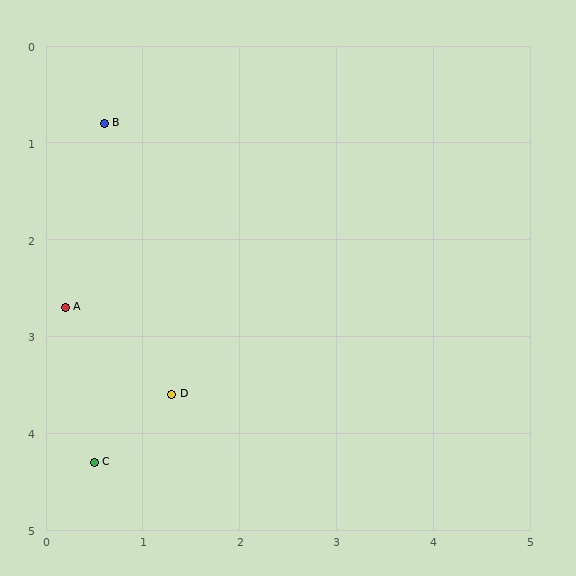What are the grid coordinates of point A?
Point A is at approximately (0.2, 2.7).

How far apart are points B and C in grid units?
Points B and C are about 3.5 grid units apart.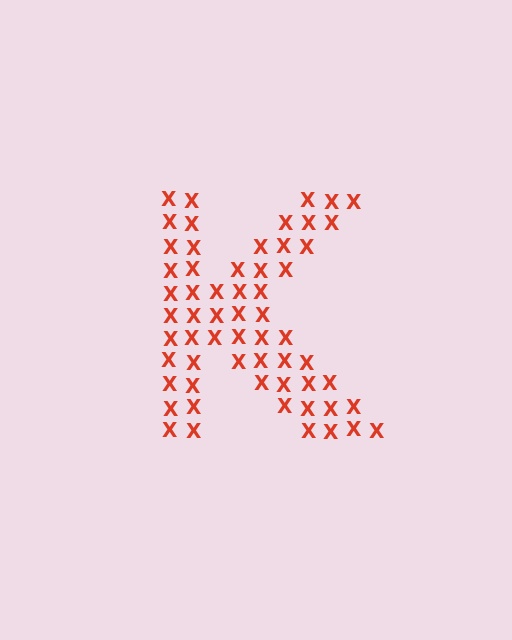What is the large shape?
The large shape is the letter K.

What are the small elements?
The small elements are letter X's.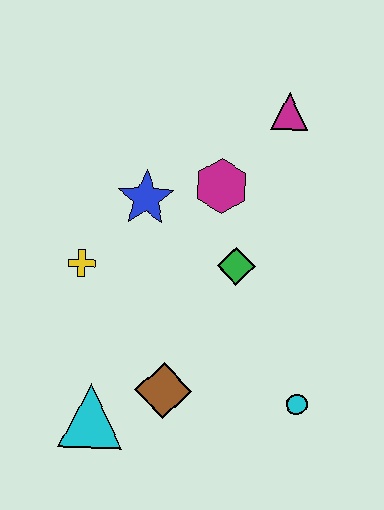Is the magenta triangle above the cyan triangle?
Yes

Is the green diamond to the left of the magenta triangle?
Yes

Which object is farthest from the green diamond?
The cyan triangle is farthest from the green diamond.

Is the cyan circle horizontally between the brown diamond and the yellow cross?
No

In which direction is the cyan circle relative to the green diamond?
The cyan circle is below the green diamond.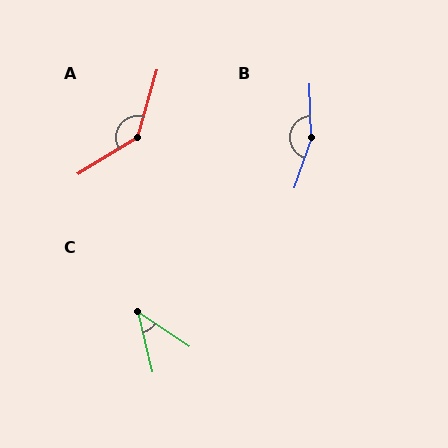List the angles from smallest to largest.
C (42°), A (138°), B (160°).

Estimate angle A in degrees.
Approximately 138 degrees.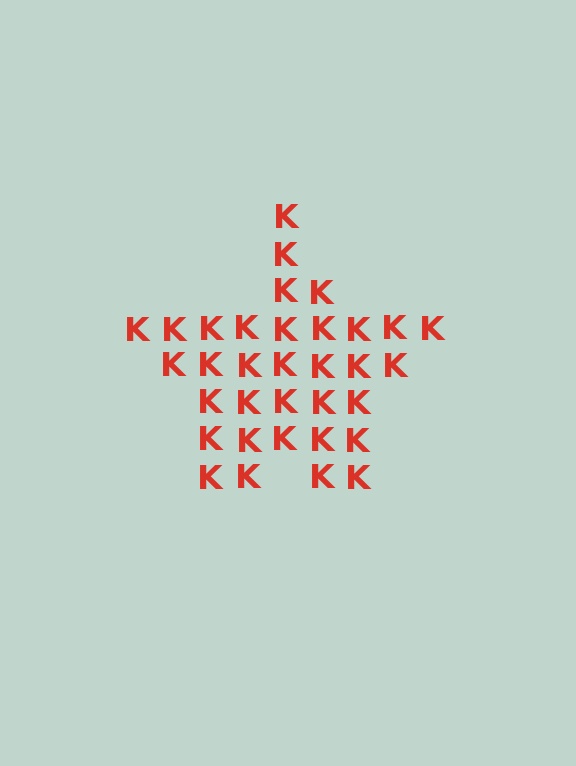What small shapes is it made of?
It is made of small letter K's.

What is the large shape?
The large shape is a star.